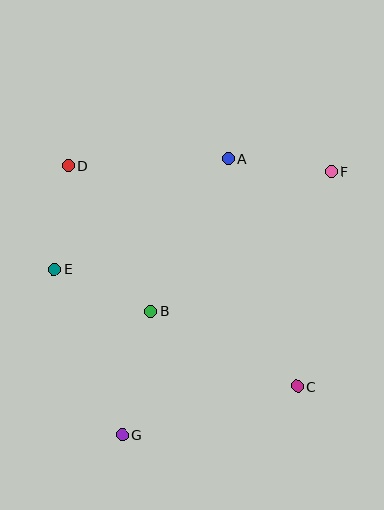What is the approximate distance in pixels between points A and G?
The distance between A and G is approximately 296 pixels.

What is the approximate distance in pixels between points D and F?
The distance between D and F is approximately 263 pixels.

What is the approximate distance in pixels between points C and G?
The distance between C and G is approximately 182 pixels.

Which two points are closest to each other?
Points A and F are closest to each other.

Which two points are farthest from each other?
Points F and G are farthest from each other.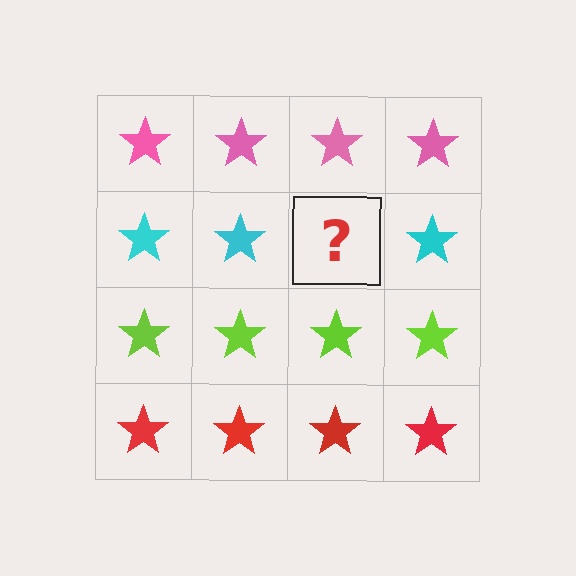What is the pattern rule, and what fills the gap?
The rule is that each row has a consistent color. The gap should be filled with a cyan star.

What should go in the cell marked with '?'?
The missing cell should contain a cyan star.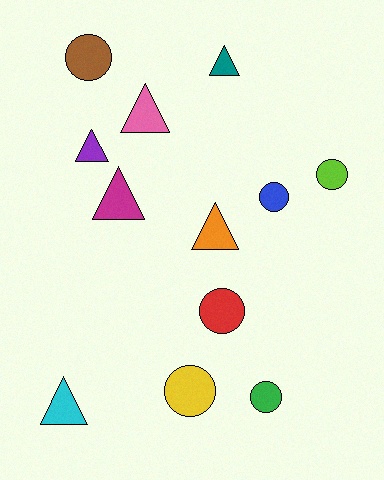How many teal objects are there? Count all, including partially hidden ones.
There is 1 teal object.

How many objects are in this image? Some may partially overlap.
There are 12 objects.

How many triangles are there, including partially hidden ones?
There are 6 triangles.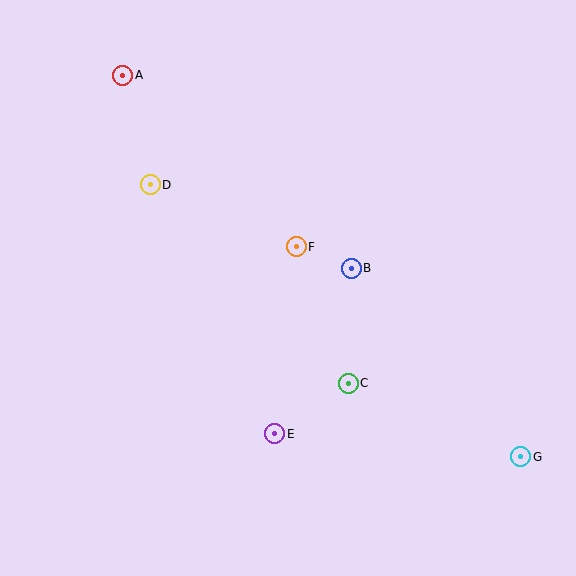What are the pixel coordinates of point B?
Point B is at (351, 268).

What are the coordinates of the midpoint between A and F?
The midpoint between A and F is at (209, 161).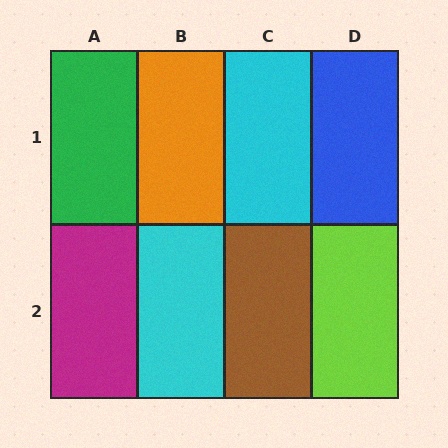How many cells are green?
1 cell is green.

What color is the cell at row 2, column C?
Brown.